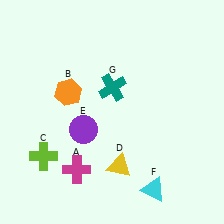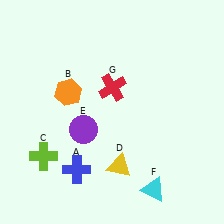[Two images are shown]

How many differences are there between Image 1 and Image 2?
There are 2 differences between the two images.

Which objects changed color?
A changed from magenta to blue. G changed from teal to red.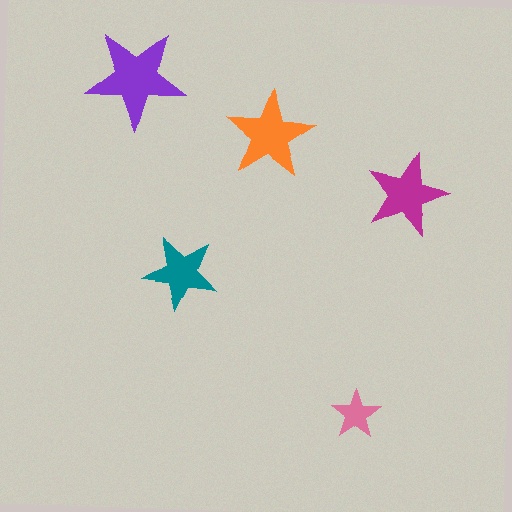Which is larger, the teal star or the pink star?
The teal one.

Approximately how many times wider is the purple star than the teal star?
About 1.5 times wider.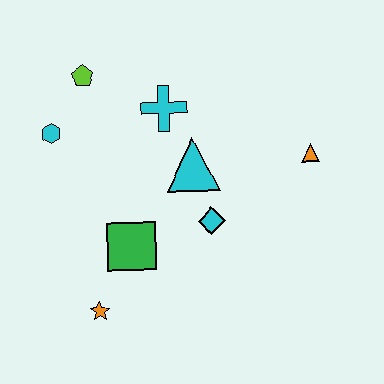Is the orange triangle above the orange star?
Yes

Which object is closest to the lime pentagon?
The cyan hexagon is closest to the lime pentagon.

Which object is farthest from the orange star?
The orange triangle is farthest from the orange star.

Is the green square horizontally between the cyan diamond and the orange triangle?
No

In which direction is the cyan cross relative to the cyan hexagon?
The cyan cross is to the right of the cyan hexagon.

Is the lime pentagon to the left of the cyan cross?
Yes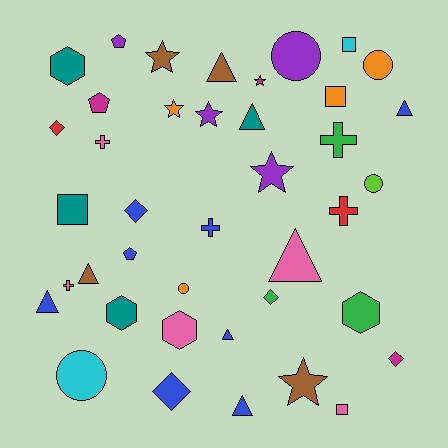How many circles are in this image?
There are 5 circles.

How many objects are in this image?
There are 40 objects.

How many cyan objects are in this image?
There are 2 cyan objects.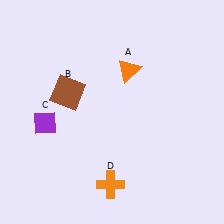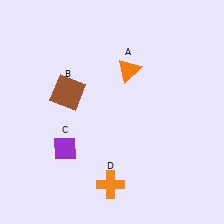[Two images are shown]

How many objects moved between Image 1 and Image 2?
1 object moved between the two images.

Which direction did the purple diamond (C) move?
The purple diamond (C) moved down.